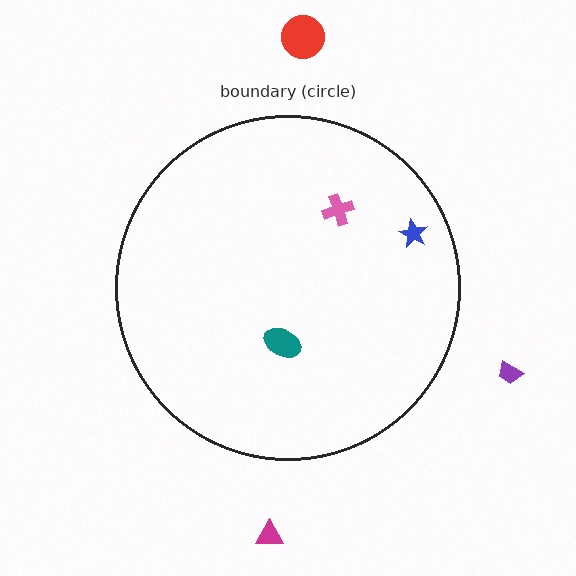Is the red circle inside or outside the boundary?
Outside.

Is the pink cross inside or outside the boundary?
Inside.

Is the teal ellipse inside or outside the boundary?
Inside.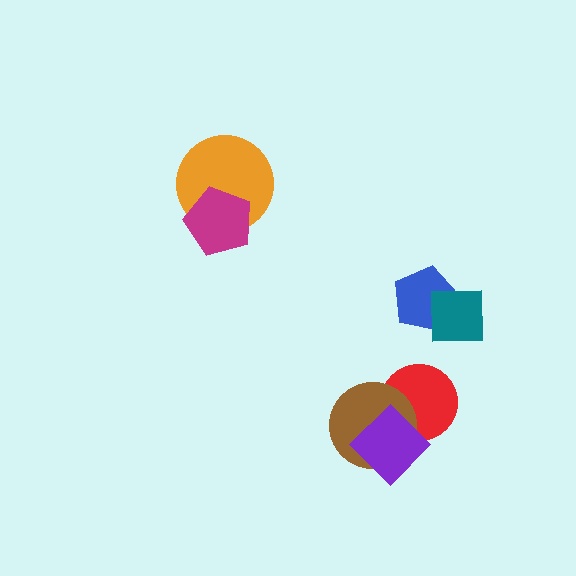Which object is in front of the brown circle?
The purple diamond is in front of the brown circle.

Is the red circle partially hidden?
Yes, it is partially covered by another shape.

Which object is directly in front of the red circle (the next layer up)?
The brown circle is directly in front of the red circle.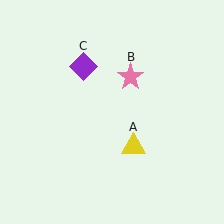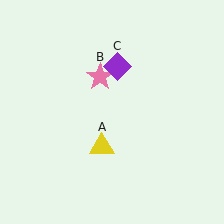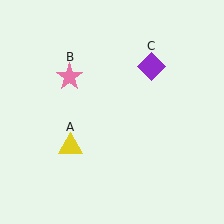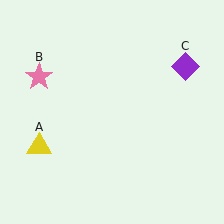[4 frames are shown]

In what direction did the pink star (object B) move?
The pink star (object B) moved left.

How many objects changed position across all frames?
3 objects changed position: yellow triangle (object A), pink star (object B), purple diamond (object C).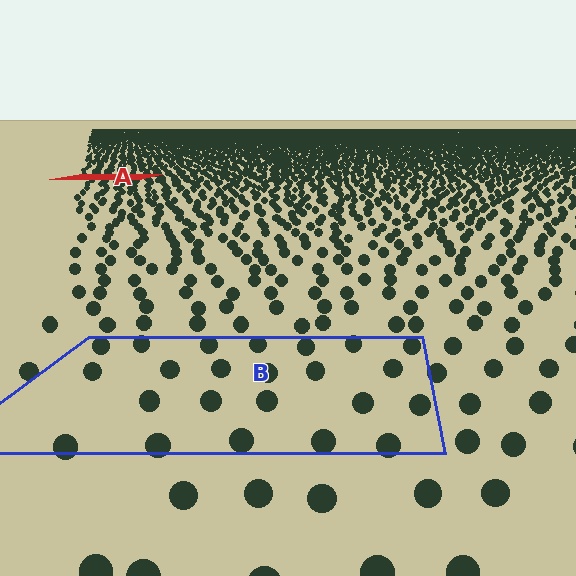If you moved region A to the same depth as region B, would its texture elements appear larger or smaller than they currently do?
They would appear larger. At a closer depth, the same texture elements are projected at a bigger on-screen size.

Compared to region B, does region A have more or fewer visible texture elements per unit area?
Region A has more texture elements per unit area — they are packed more densely because it is farther away.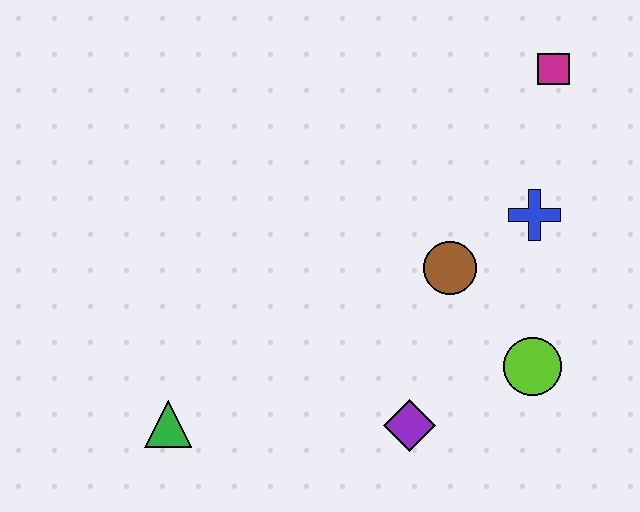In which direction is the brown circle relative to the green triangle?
The brown circle is to the right of the green triangle.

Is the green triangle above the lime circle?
No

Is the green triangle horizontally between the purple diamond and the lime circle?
No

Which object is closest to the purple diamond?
The lime circle is closest to the purple diamond.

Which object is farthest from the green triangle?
The magenta square is farthest from the green triangle.